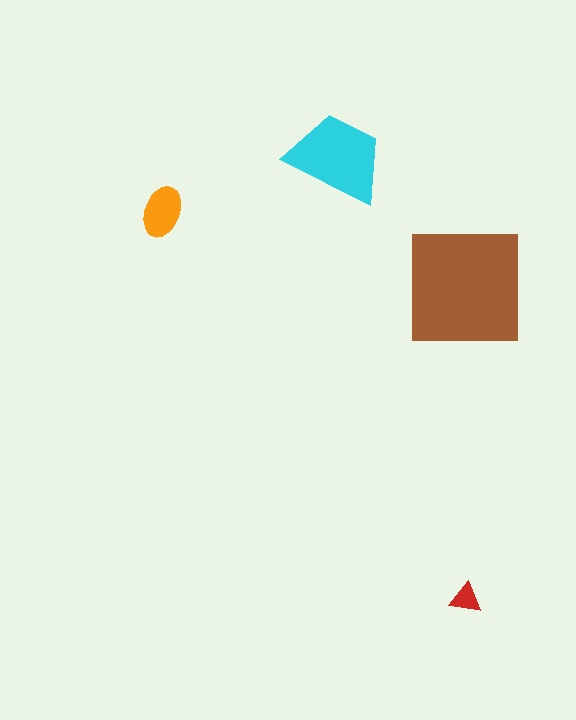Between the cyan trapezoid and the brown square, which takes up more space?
The brown square.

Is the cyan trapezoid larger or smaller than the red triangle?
Larger.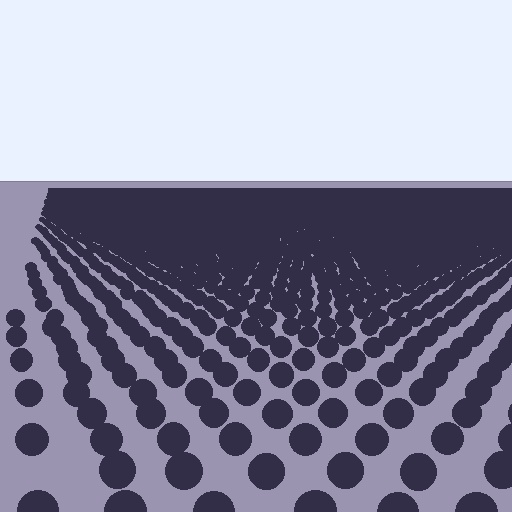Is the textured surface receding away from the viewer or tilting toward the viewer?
The surface is receding away from the viewer. Texture elements get smaller and denser toward the top.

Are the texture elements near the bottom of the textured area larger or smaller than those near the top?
Larger. Near the bottom, elements are closer to the viewer and appear at a bigger on-screen size.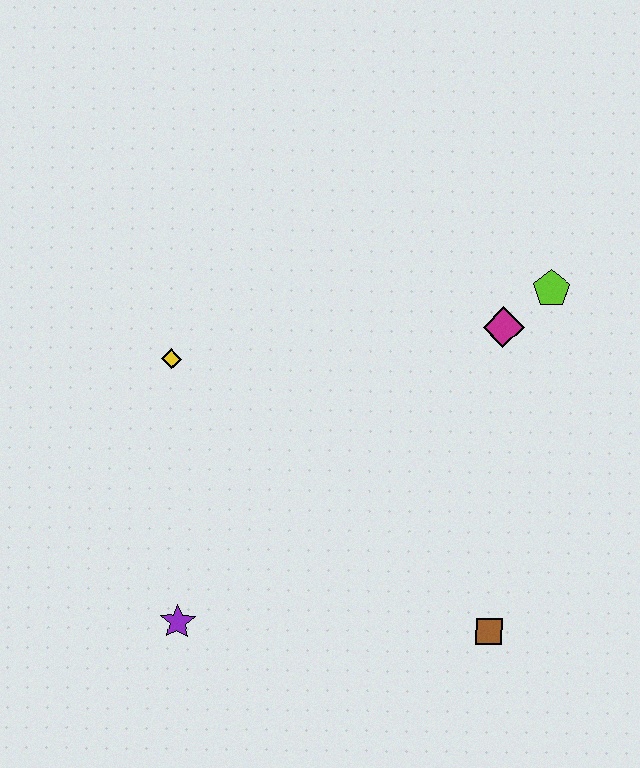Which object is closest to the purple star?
The yellow diamond is closest to the purple star.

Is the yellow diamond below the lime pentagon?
Yes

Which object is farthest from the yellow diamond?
The brown square is farthest from the yellow diamond.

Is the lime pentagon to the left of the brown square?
No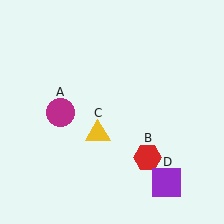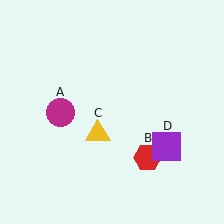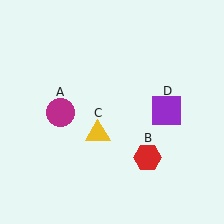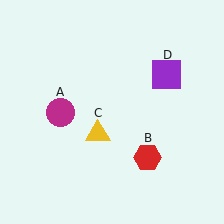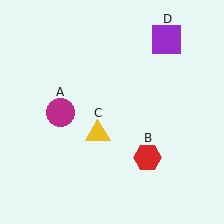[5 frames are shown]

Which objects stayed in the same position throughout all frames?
Magenta circle (object A) and red hexagon (object B) and yellow triangle (object C) remained stationary.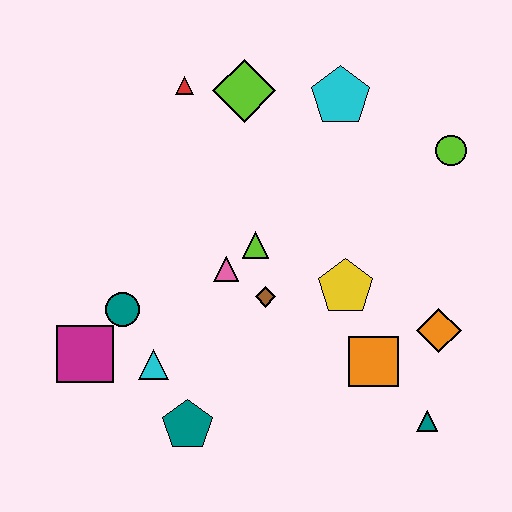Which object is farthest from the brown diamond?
The lime circle is farthest from the brown diamond.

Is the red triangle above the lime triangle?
Yes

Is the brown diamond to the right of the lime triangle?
Yes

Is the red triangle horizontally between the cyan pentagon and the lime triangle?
No